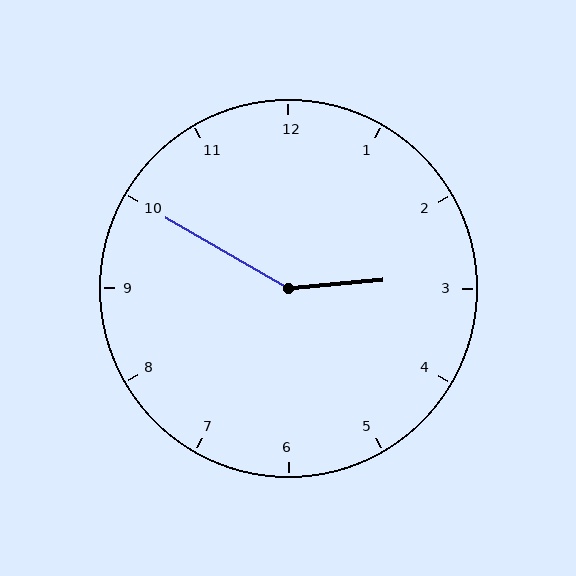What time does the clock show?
2:50.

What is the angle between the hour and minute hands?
Approximately 145 degrees.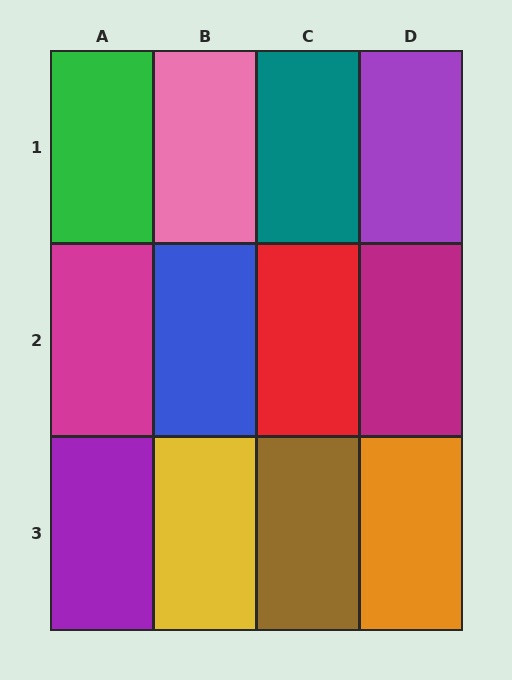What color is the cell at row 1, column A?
Green.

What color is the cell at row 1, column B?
Pink.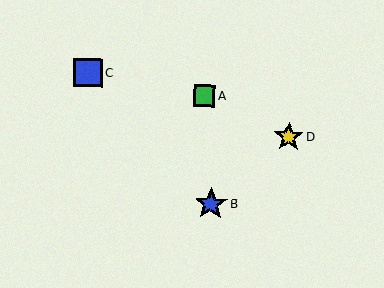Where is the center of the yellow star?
The center of the yellow star is at (289, 137).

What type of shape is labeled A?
Shape A is a green square.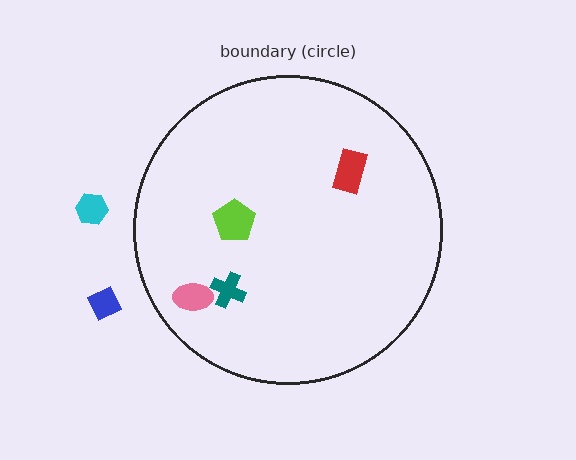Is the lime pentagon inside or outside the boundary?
Inside.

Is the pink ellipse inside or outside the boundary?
Inside.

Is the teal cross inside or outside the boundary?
Inside.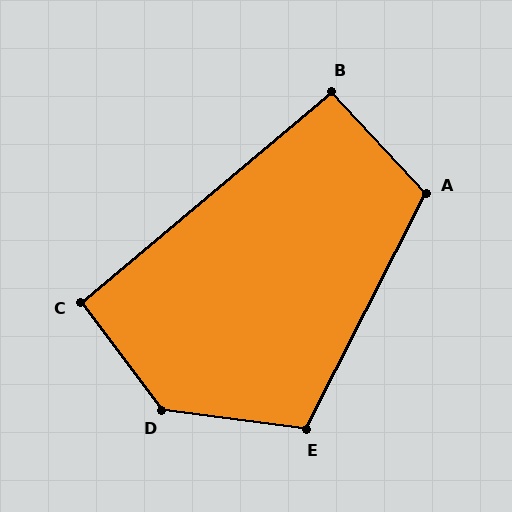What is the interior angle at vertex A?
Approximately 110 degrees (obtuse).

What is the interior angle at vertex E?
Approximately 109 degrees (obtuse).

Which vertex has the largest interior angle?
D, at approximately 134 degrees.